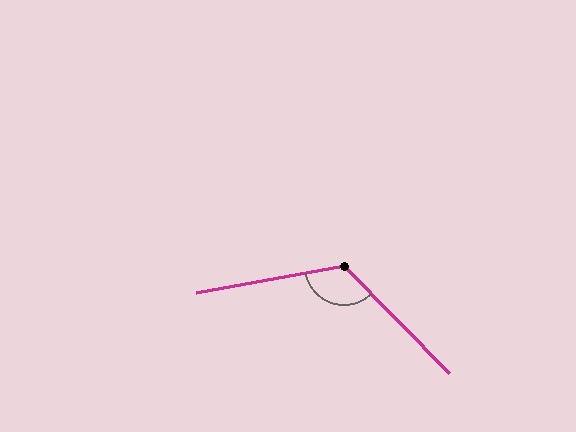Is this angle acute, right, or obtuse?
It is obtuse.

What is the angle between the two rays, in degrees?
Approximately 124 degrees.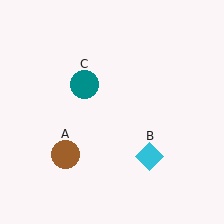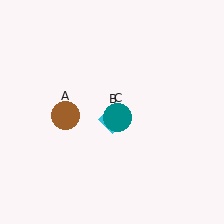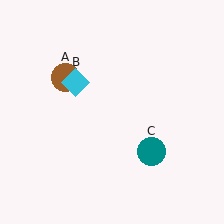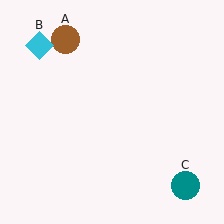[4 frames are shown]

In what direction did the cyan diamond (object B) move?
The cyan diamond (object B) moved up and to the left.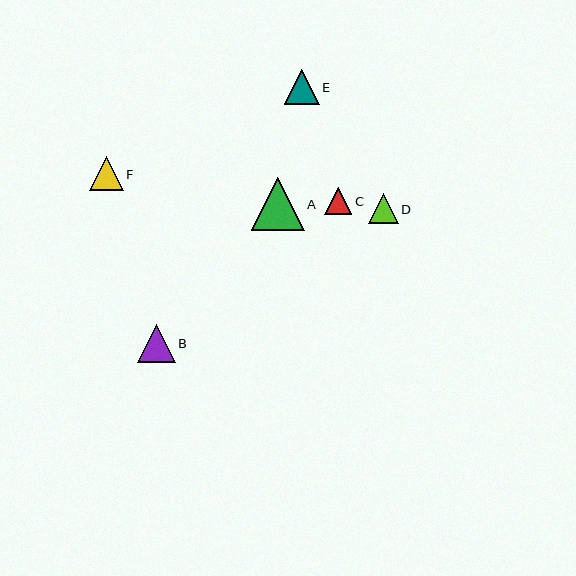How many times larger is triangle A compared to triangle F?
Triangle A is approximately 1.6 times the size of triangle F.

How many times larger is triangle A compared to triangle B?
Triangle A is approximately 1.4 times the size of triangle B.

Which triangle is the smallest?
Triangle C is the smallest with a size of approximately 27 pixels.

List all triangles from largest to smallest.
From largest to smallest: A, B, E, F, D, C.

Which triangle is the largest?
Triangle A is the largest with a size of approximately 53 pixels.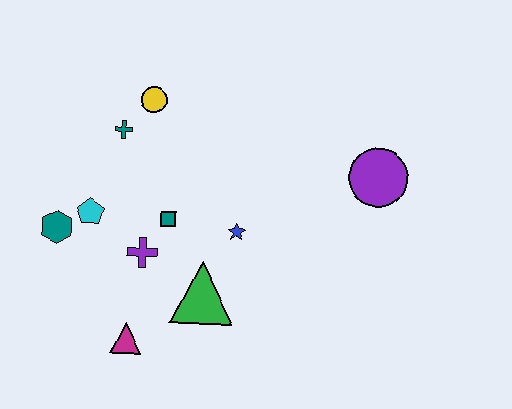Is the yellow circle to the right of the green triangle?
No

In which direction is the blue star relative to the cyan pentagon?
The blue star is to the right of the cyan pentagon.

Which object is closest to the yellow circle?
The teal cross is closest to the yellow circle.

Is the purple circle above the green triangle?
Yes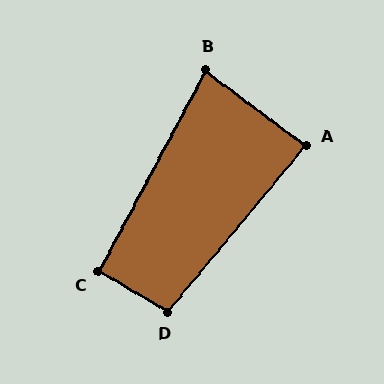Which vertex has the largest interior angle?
D, at approximately 99 degrees.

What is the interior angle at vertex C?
Approximately 92 degrees (approximately right).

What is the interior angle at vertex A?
Approximately 88 degrees (approximately right).